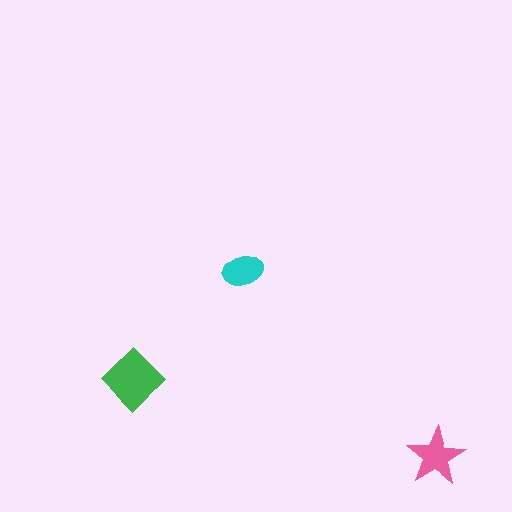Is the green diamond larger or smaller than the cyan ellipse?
Larger.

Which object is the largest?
The green diamond.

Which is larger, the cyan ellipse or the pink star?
The pink star.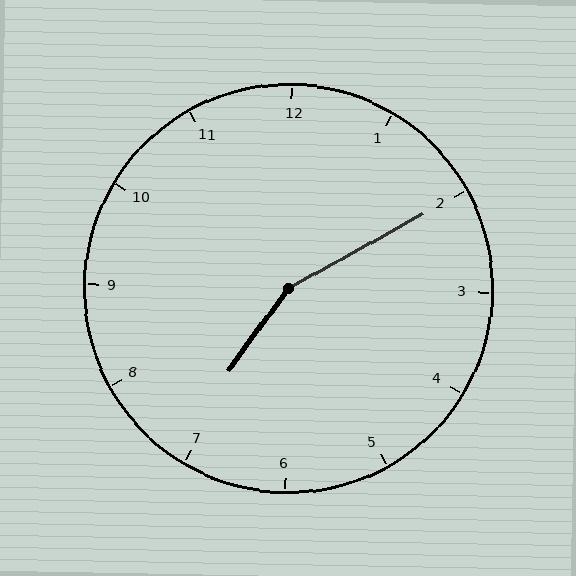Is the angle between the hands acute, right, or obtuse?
It is obtuse.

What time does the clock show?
7:10.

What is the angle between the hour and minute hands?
Approximately 155 degrees.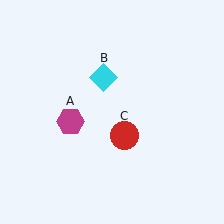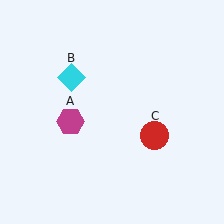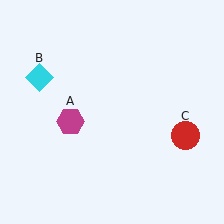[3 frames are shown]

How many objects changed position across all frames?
2 objects changed position: cyan diamond (object B), red circle (object C).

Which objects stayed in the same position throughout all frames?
Magenta hexagon (object A) remained stationary.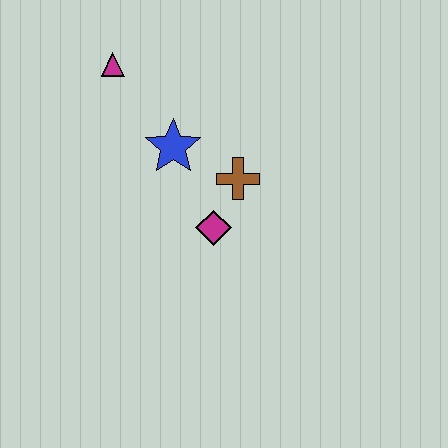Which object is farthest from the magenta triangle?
The magenta diamond is farthest from the magenta triangle.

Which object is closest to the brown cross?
The magenta diamond is closest to the brown cross.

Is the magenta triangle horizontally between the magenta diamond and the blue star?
No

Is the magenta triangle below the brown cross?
No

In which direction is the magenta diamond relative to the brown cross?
The magenta diamond is below the brown cross.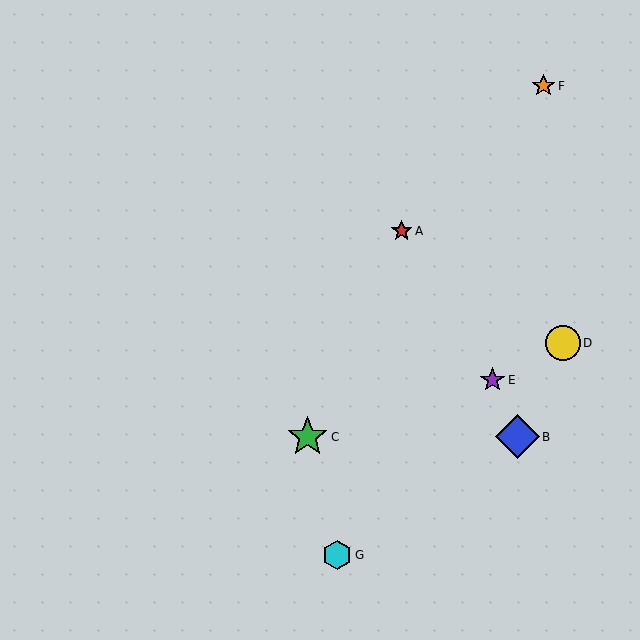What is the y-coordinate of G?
Object G is at y≈555.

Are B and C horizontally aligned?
Yes, both are at y≈437.